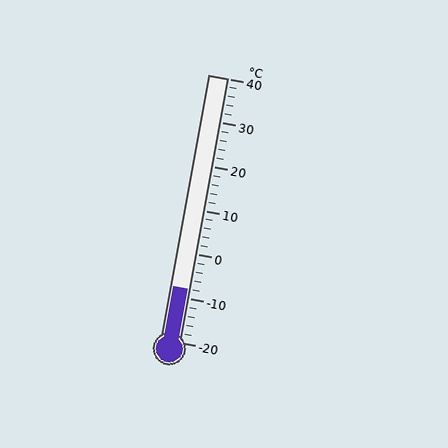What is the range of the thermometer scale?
The thermometer scale ranges from -20°C to 40°C.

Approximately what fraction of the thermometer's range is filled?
The thermometer is filled to approximately 20% of its range.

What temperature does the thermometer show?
The thermometer shows approximately -8°C.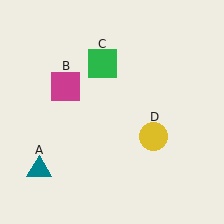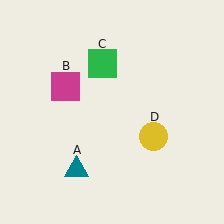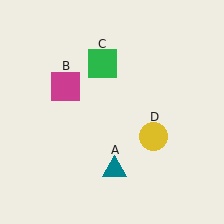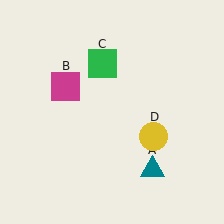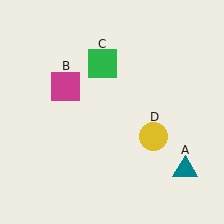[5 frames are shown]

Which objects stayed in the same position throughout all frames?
Magenta square (object B) and green square (object C) and yellow circle (object D) remained stationary.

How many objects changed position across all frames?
1 object changed position: teal triangle (object A).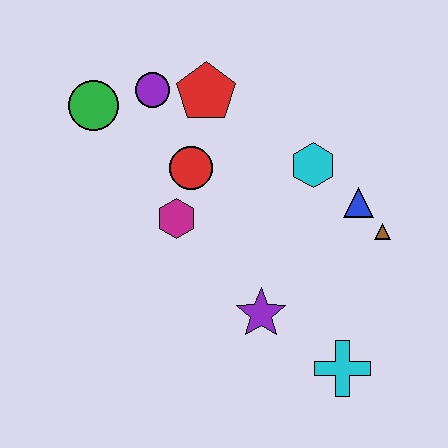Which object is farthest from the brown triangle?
The green circle is farthest from the brown triangle.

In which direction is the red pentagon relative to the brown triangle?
The red pentagon is to the left of the brown triangle.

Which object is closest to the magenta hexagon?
The red circle is closest to the magenta hexagon.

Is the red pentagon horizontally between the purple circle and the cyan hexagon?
Yes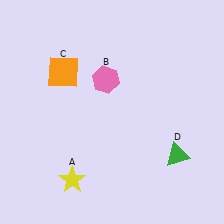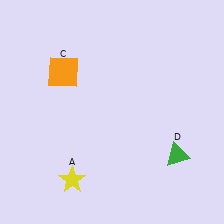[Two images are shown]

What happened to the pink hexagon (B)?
The pink hexagon (B) was removed in Image 2. It was in the top-left area of Image 1.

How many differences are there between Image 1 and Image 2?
There is 1 difference between the two images.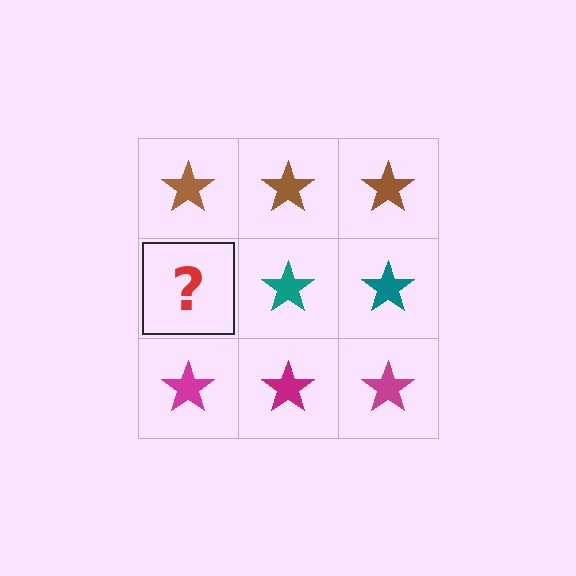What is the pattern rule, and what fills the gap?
The rule is that each row has a consistent color. The gap should be filled with a teal star.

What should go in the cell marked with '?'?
The missing cell should contain a teal star.